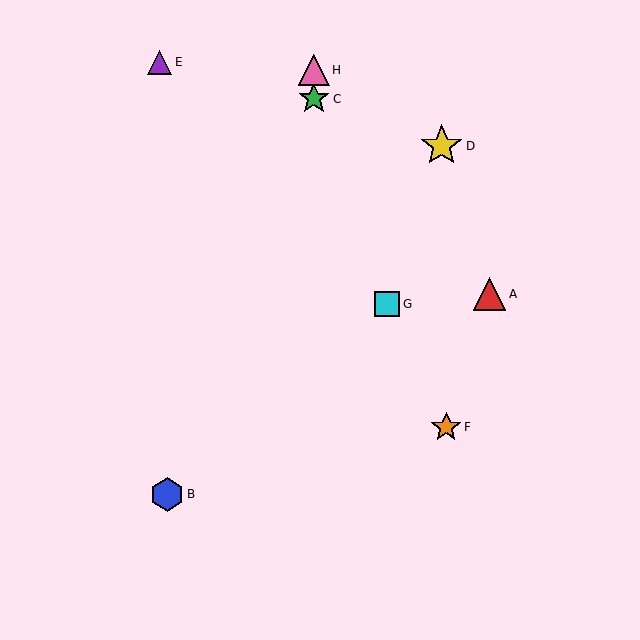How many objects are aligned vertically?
2 objects (C, H) are aligned vertically.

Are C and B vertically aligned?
No, C is at x≈314 and B is at x≈167.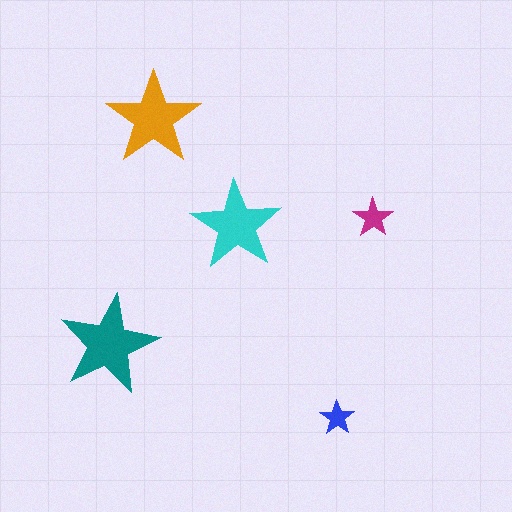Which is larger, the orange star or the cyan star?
The orange one.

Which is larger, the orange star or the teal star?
The teal one.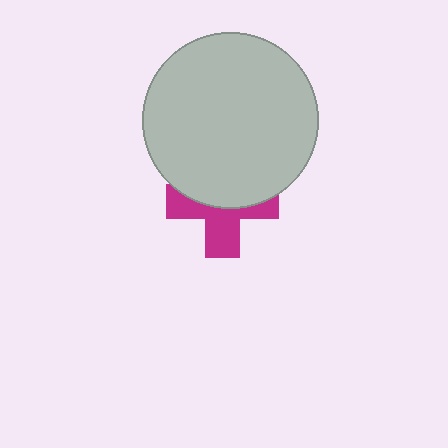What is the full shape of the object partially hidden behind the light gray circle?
The partially hidden object is a magenta cross.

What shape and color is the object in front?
The object in front is a light gray circle.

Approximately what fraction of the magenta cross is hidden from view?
Roughly 51% of the magenta cross is hidden behind the light gray circle.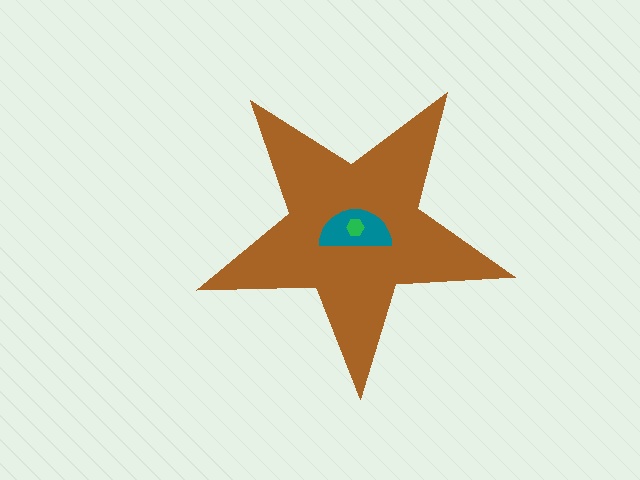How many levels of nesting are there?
3.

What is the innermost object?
The green hexagon.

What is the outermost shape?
The brown star.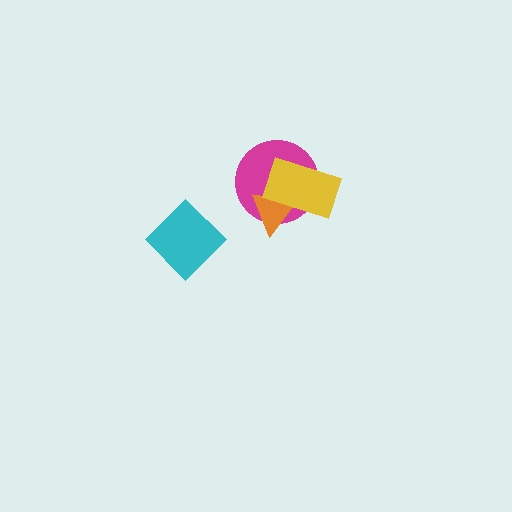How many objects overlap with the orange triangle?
2 objects overlap with the orange triangle.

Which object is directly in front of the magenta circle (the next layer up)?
The orange triangle is directly in front of the magenta circle.